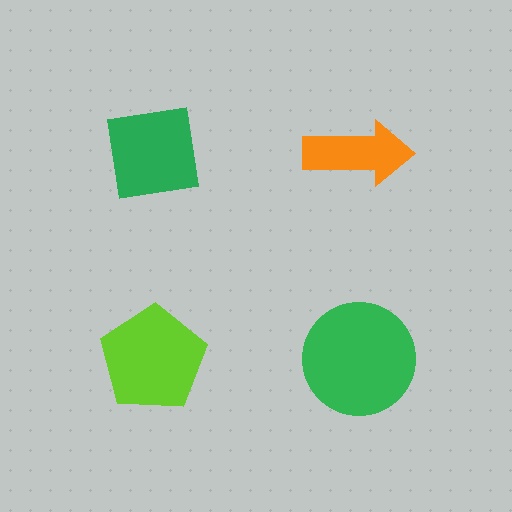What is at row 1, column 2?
An orange arrow.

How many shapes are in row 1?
2 shapes.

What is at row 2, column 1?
A lime pentagon.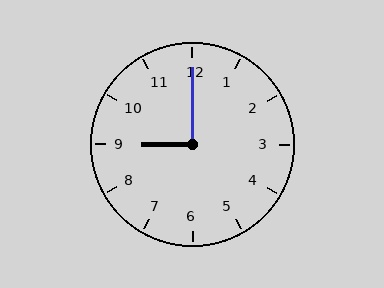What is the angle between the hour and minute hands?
Approximately 90 degrees.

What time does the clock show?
9:00.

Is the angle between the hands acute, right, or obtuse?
It is right.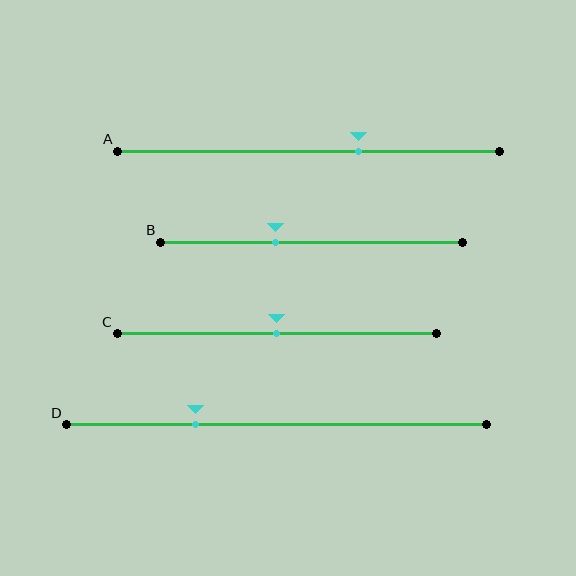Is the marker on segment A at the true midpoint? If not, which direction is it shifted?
No, the marker on segment A is shifted to the right by about 13% of the segment length.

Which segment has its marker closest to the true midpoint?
Segment C has its marker closest to the true midpoint.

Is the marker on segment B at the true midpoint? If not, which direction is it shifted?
No, the marker on segment B is shifted to the left by about 12% of the segment length.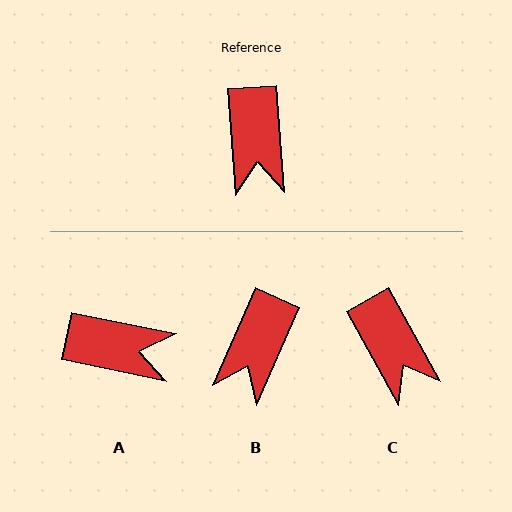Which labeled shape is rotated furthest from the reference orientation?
A, about 74 degrees away.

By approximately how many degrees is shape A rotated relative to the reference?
Approximately 74 degrees counter-clockwise.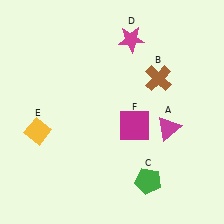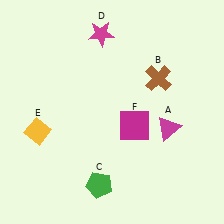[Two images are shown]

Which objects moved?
The objects that moved are: the green pentagon (C), the magenta star (D).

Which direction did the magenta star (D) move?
The magenta star (D) moved left.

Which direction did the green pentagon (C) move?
The green pentagon (C) moved left.